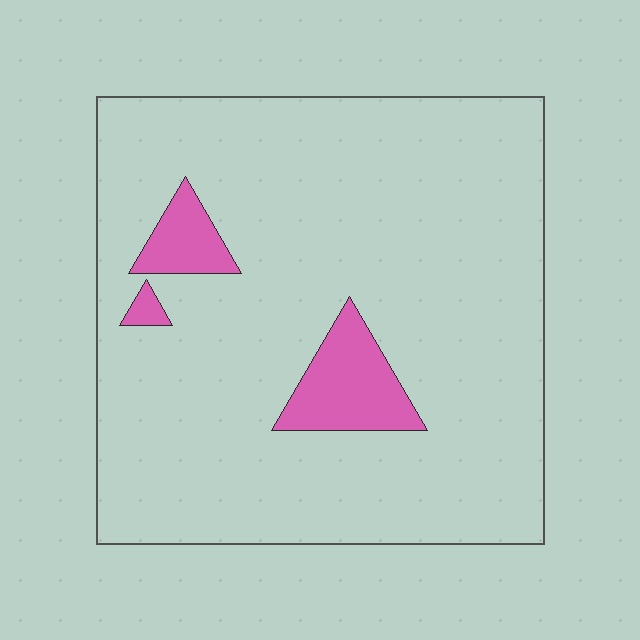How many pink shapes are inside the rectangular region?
3.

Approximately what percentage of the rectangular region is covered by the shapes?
Approximately 10%.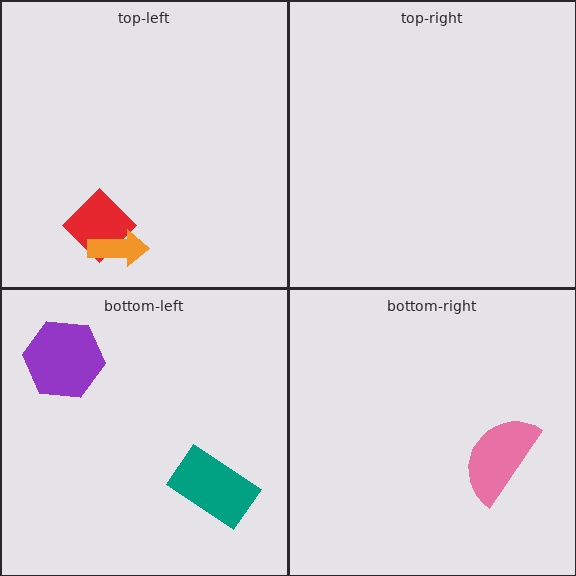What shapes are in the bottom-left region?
The teal rectangle, the purple hexagon.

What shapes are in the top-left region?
The red diamond, the orange arrow.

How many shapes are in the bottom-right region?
1.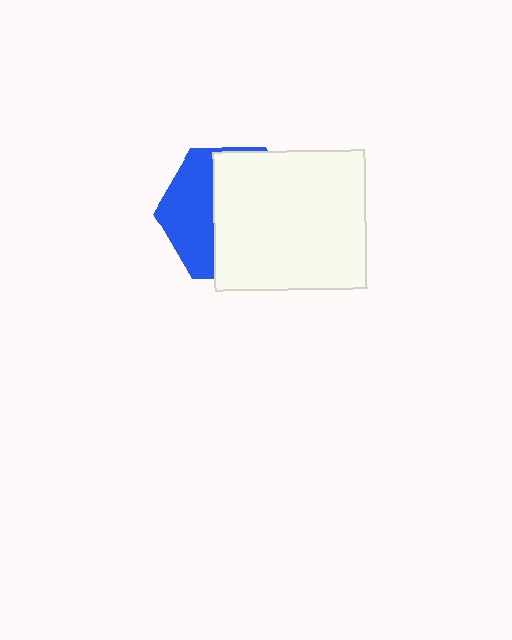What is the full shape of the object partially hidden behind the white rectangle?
The partially hidden object is a blue hexagon.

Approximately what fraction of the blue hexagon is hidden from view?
Roughly 62% of the blue hexagon is hidden behind the white rectangle.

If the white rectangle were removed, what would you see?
You would see the complete blue hexagon.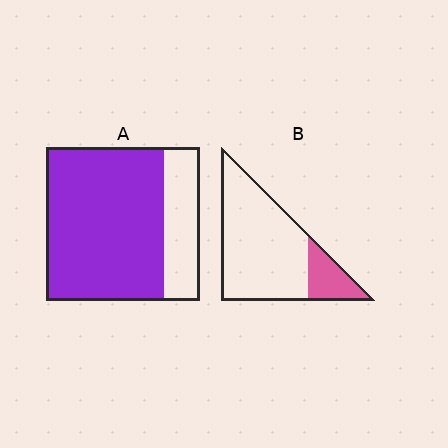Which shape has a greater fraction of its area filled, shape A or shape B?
Shape A.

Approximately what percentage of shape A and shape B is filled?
A is approximately 75% and B is approximately 20%.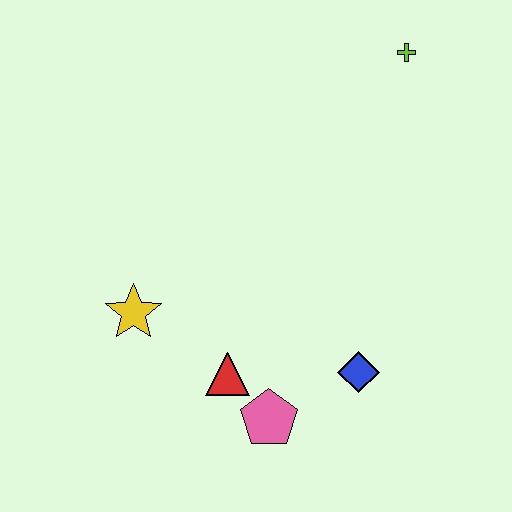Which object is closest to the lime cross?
The blue diamond is closest to the lime cross.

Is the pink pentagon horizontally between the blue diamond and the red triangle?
Yes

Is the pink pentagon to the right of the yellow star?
Yes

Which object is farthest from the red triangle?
The lime cross is farthest from the red triangle.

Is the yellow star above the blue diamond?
Yes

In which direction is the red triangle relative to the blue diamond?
The red triangle is to the left of the blue diamond.